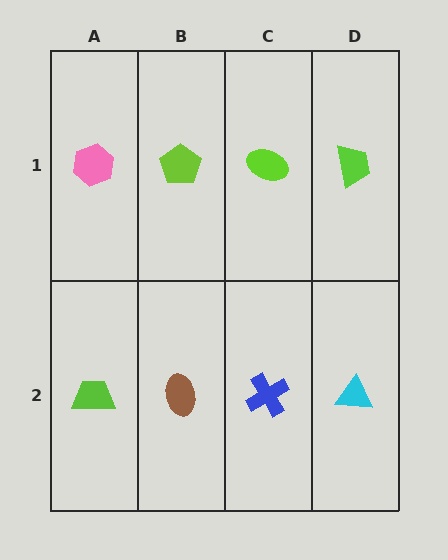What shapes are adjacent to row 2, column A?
A pink hexagon (row 1, column A), a brown ellipse (row 2, column B).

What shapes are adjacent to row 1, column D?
A cyan triangle (row 2, column D), a lime ellipse (row 1, column C).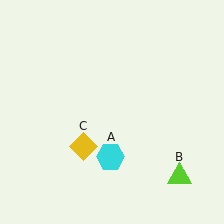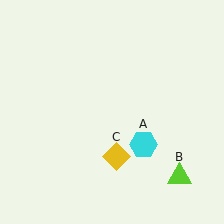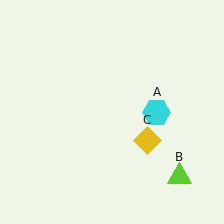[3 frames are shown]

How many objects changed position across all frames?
2 objects changed position: cyan hexagon (object A), yellow diamond (object C).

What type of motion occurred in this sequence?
The cyan hexagon (object A), yellow diamond (object C) rotated counterclockwise around the center of the scene.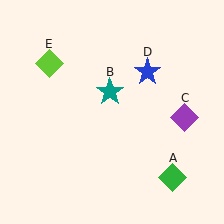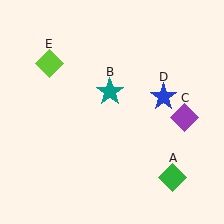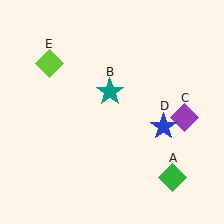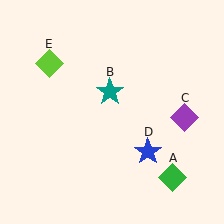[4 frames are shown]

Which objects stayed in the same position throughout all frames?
Green diamond (object A) and teal star (object B) and purple diamond (object C) and lime diamond (object E) remained stationary.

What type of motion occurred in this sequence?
The blue star (object D) rotated clockwise around the center of the scene.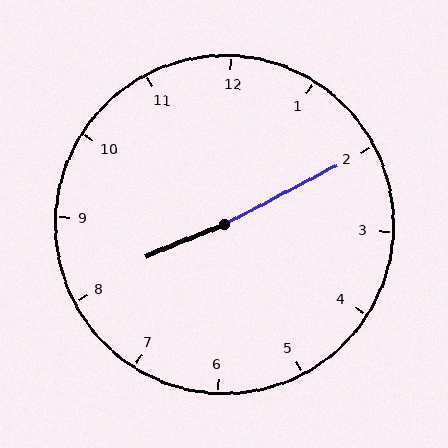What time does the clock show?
8:10.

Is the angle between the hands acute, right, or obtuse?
It is obtuse.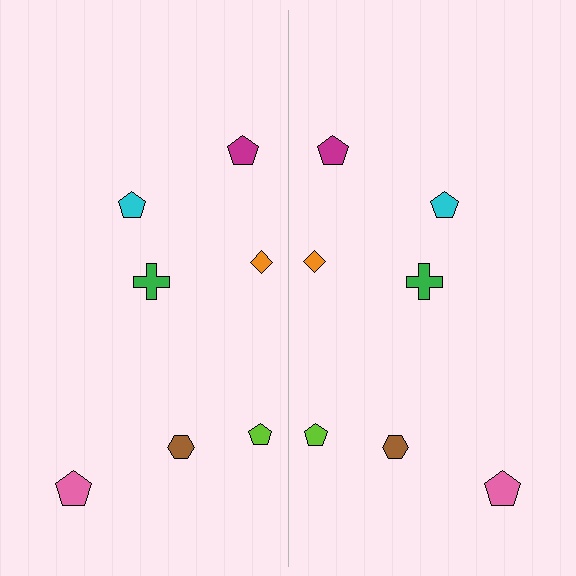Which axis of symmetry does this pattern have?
The pattern has a vertical axis of symmetry running through the center of the image.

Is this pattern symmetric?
Yes, this pattern has bilateral (reflection) symmetry.